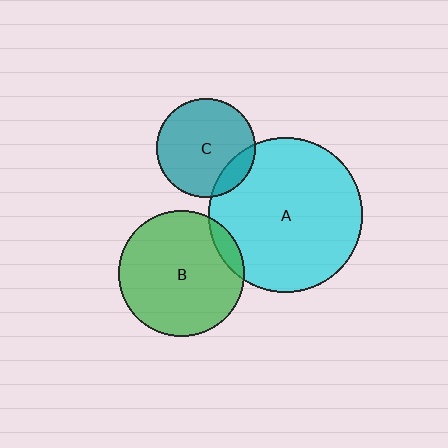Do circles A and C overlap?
Yes.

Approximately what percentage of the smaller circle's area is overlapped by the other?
Approximately 15%.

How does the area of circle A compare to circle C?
Approximately 2.4 times.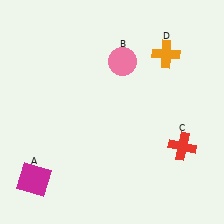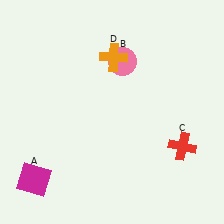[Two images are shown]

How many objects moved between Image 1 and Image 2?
1 object moved between the two images.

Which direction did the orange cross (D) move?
The orange cross (D) moved left.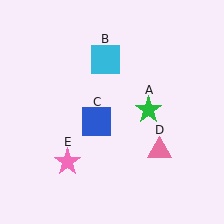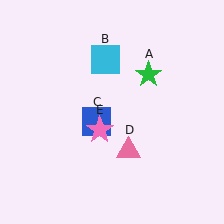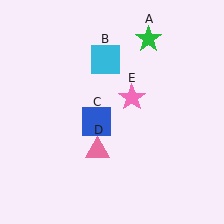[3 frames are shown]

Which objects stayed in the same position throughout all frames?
Cyan square (object B) and blue square (object C) remained stationary.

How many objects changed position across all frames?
3 objects changed position: green star (object A), pink triangle (object D), pink star (object E).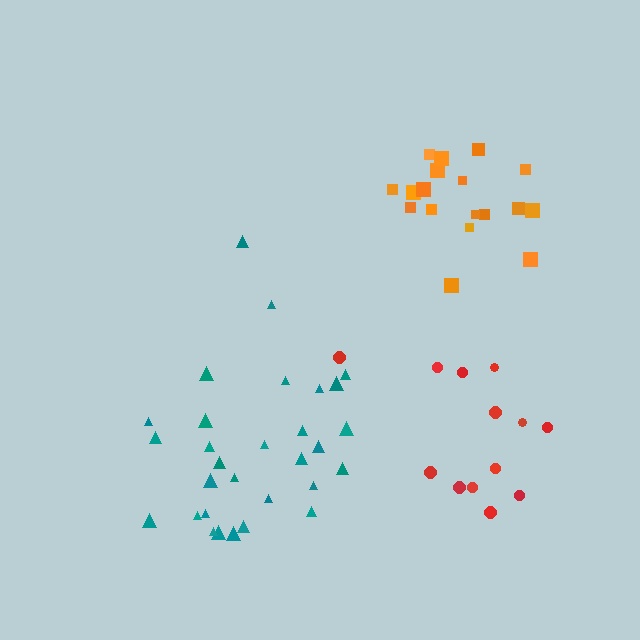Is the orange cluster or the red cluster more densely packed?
Orange.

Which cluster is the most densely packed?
Orange.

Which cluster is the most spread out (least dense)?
Red.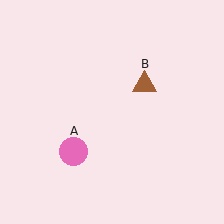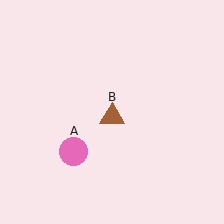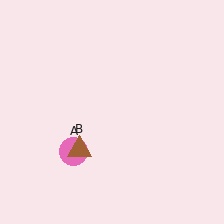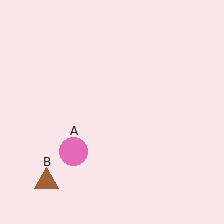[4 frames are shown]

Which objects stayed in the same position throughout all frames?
Pink circle (object A) remained stationary.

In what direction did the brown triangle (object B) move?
The brown triangle (object B) moved down and to the left.